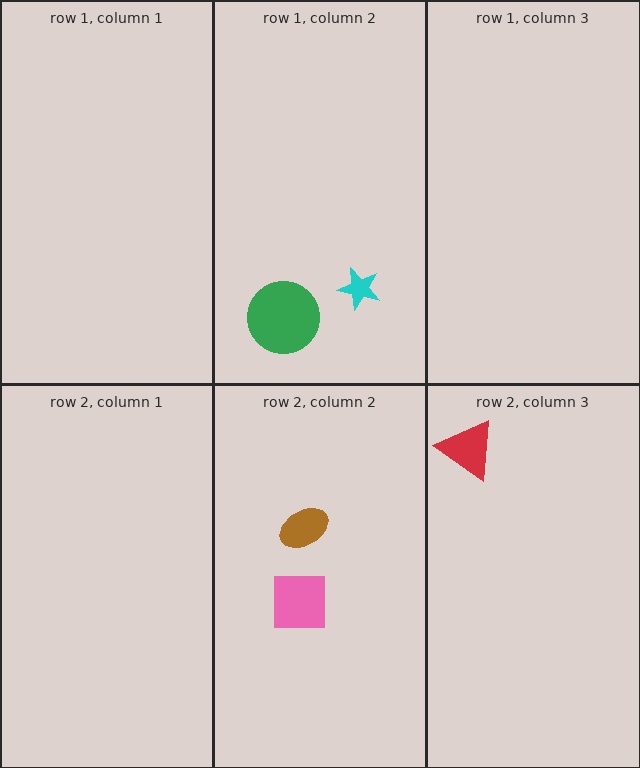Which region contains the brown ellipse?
The row 2, column 2 region.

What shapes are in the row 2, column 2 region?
The brown ellipse, the pink square.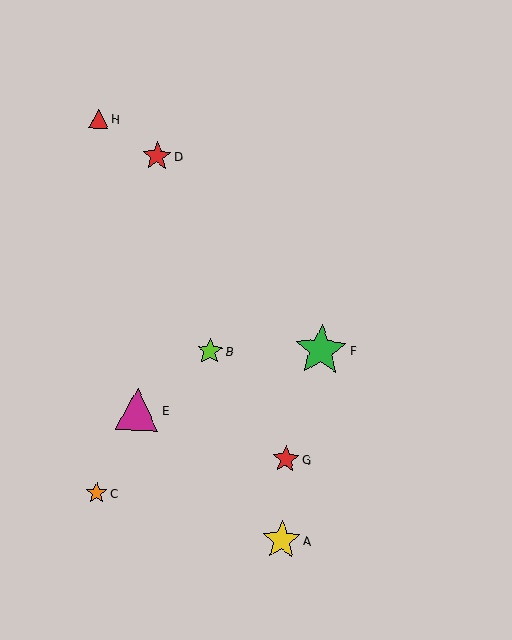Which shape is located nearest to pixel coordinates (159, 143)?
The red star (labeled D) at (157, 156) is nearest to that location.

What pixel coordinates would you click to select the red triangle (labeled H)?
Click at (99, 119) to select the red triangle H.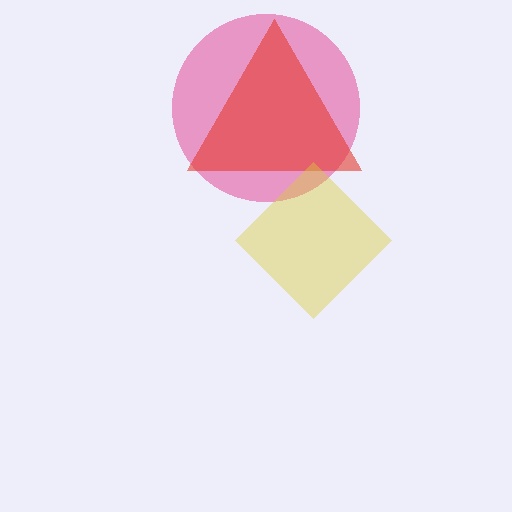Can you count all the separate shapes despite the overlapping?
Yes, there are 3 separate shapes.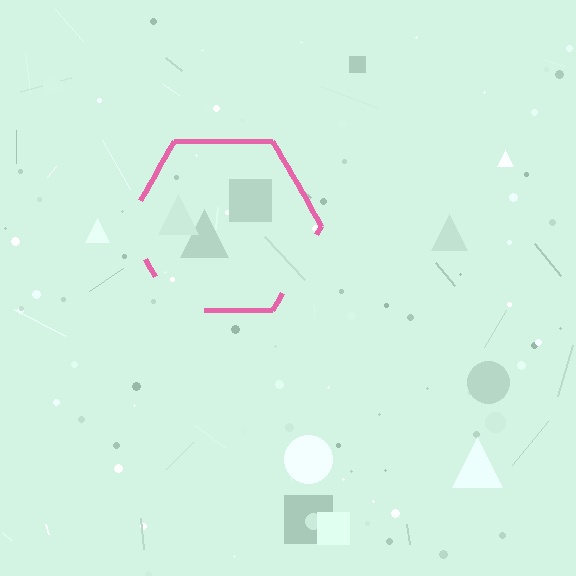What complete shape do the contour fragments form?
The contour fragments form a hexagon.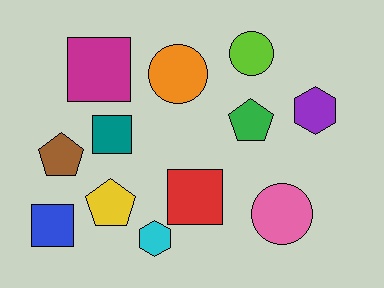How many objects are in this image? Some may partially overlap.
There are 12 objects.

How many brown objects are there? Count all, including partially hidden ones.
There is 1 brown object.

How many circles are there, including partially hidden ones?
There are 3 circles.